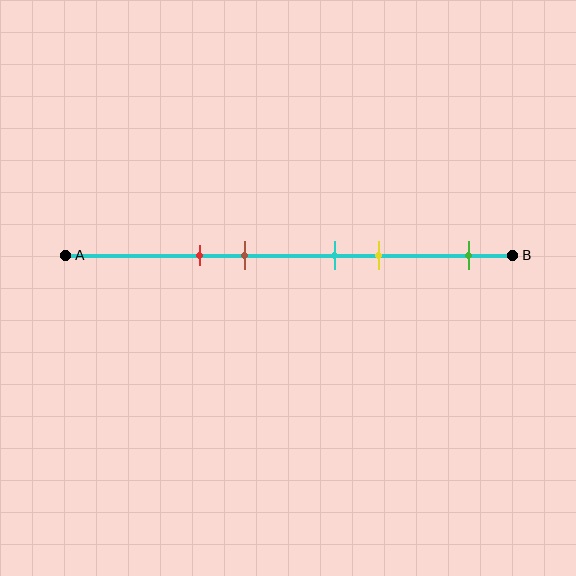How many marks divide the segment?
There are 5 marks dividing the segment.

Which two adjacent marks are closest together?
The cyan and yellow marks are the closest adjacent pair.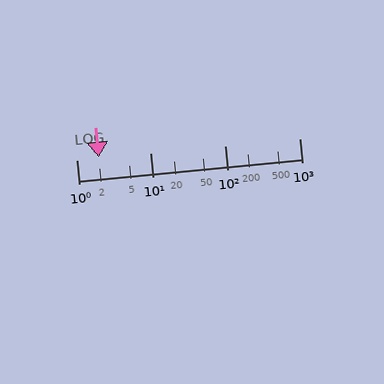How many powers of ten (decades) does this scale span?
The scale spans 3 decades, from 1 to 1000.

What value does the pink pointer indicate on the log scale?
The pointer indicates approximately 2.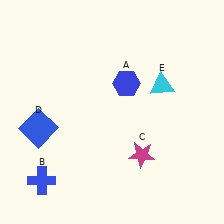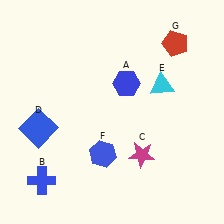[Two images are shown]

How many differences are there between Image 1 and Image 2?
There are 2 differences between the two images.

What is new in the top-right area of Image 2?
A red pentagon (G) was added in the top-right area of Image 2.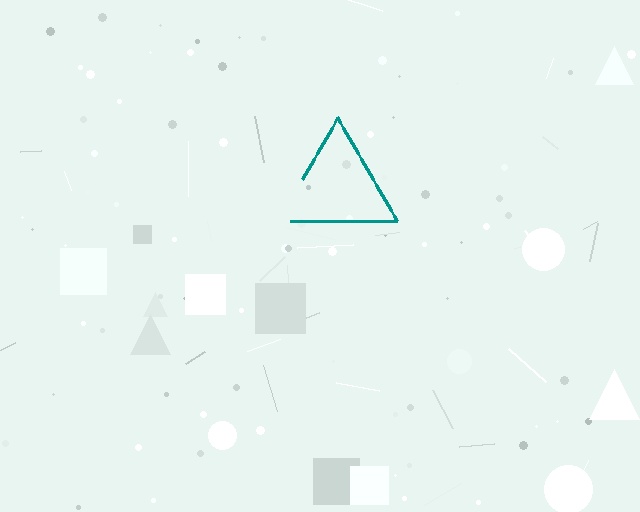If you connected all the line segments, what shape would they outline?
They would outline a triangle.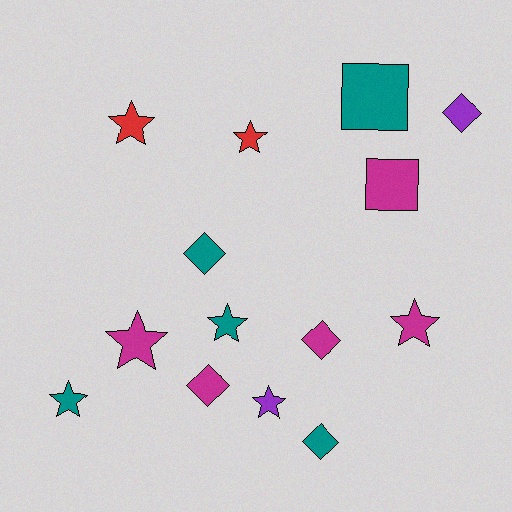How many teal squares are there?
There is 1 teal square.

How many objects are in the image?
There are 14 objects.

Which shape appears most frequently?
Star, with 7 objects.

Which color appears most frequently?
Magenta, with 5 objects.